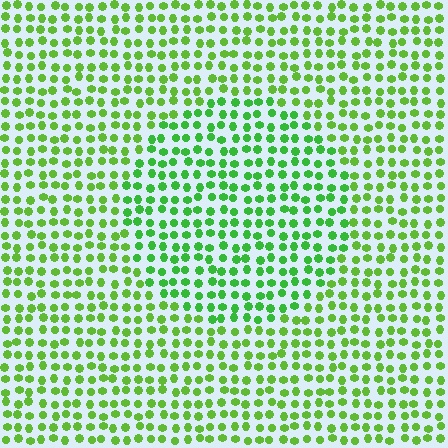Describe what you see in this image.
The image is filled with small lime elements in a uniform arrangement. A circle-shaped region is visible where the elements are tinted to a slightly different hue, forming a subtle color boundary.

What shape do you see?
I see a circle.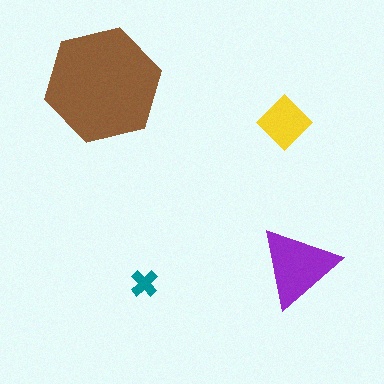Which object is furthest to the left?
The brown hexagon is leftmost.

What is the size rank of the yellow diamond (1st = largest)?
3rd.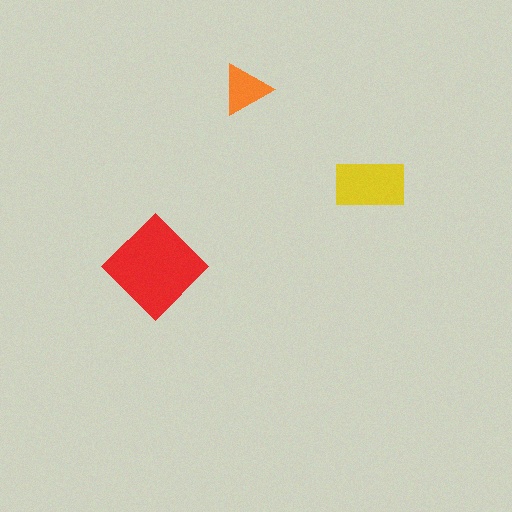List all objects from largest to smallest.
The red diamond, the yellow rectangle, the orange triangle.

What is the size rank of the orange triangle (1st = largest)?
3rd.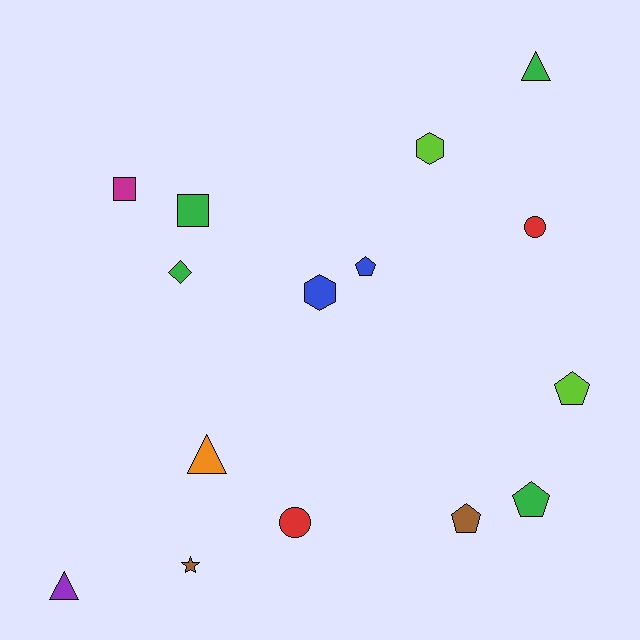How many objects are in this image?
There are 15 objects.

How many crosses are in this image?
There are no crosses.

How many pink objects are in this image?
There are no pink objects.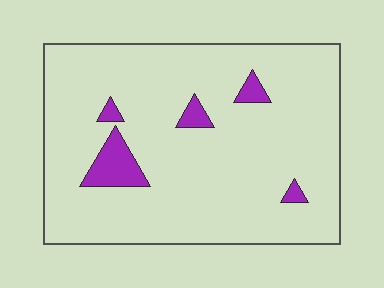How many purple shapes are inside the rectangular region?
5.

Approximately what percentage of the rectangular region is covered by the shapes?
Approximately 5%.